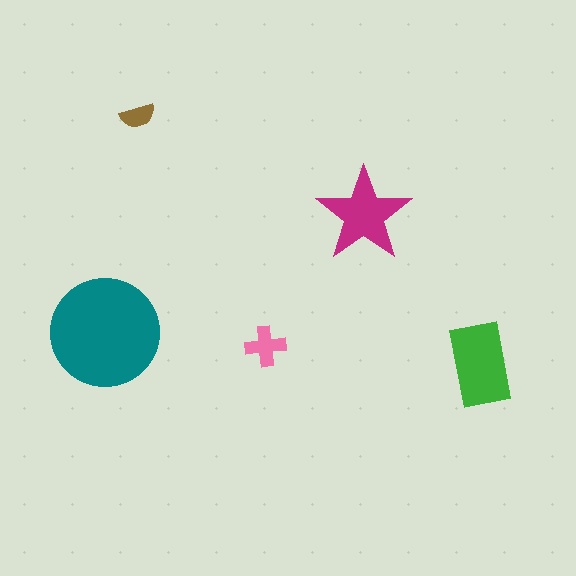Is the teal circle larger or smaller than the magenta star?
Larger.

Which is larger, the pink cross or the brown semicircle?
The pink cross.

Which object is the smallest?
The brown semicircle.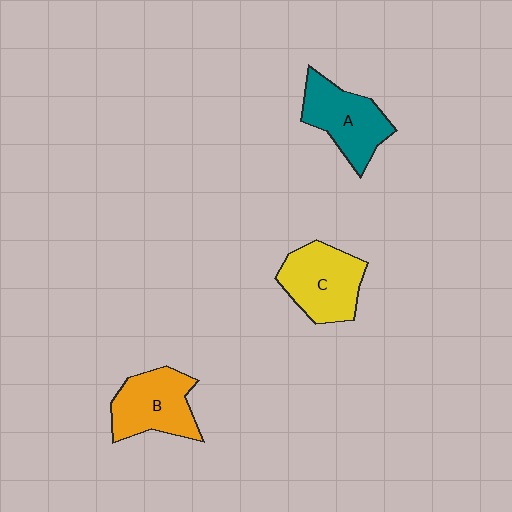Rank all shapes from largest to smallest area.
From largest to smallest: C (yellow), B (orange), A (teal).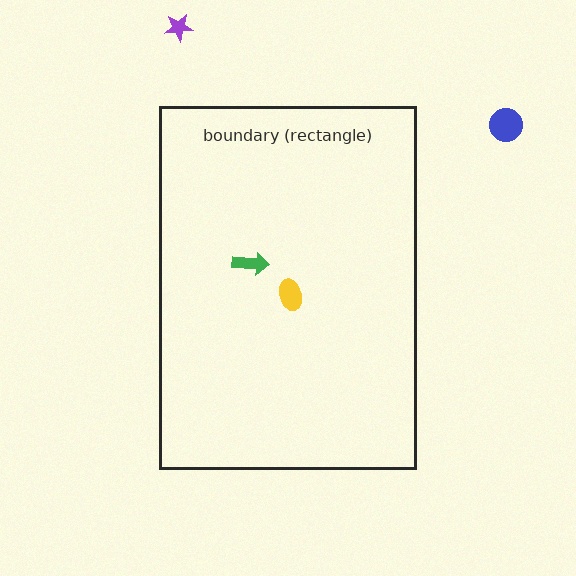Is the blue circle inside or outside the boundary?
Outside.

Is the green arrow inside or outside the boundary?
Inside.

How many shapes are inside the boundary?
2 inside, 2 outside.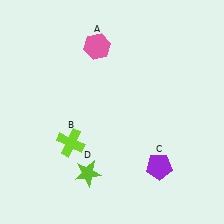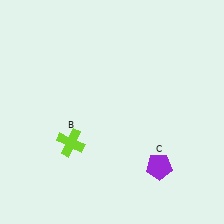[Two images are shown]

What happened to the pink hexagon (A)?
The pink hexagon (A) was removed in Image 2. It was in the top-left area of Image 1.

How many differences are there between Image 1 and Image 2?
There are 2 differences between the two images.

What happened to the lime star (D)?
The lime star (D) was removed in Image 2. It was in the bottom-left area of Image 1.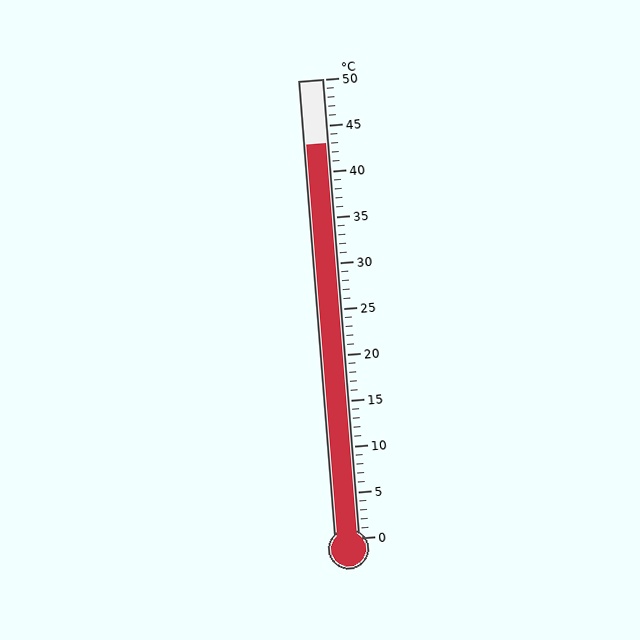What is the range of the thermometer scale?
The thermometer scale ranges from 0°C to 50°C.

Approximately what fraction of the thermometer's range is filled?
The thermometer is filled to approximately 85% of its range.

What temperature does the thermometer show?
The thermometer shows approximately 43°C.